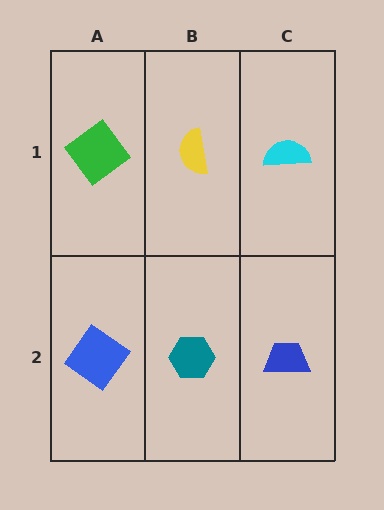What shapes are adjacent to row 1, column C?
A blue trapezoid (row 2, column C), a yellow semicircle (row 1, column B).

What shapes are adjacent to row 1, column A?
A blue diamond (row 2, column A), a yellow semicircle (row 1, column B).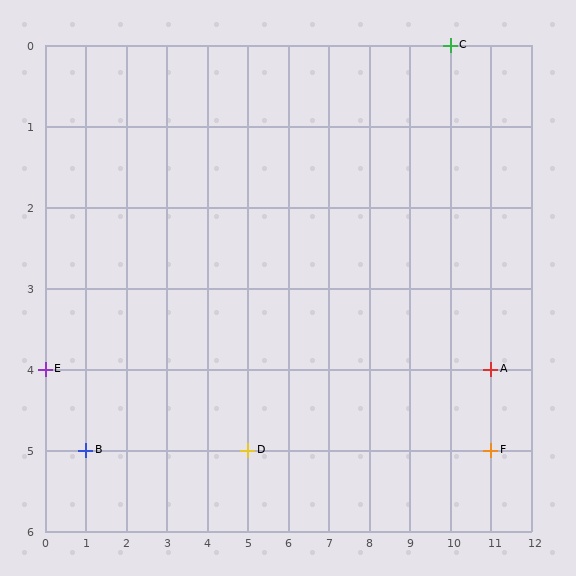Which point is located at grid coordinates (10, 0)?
Point C is at (10, 0).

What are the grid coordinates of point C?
Point C is at grid coordinates (10, 0).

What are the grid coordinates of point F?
Point F is at grid coordinates (11, 5).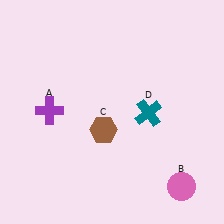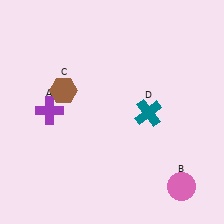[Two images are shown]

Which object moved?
The brown hexagon (C) moved up.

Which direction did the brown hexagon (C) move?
The brown hexagon (C) moved up.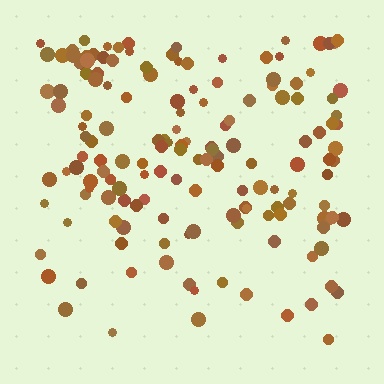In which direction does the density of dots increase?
From bottom to top, with the top side densest.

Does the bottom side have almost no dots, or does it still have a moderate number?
Still a moderate number, just noticeably fewer than the top.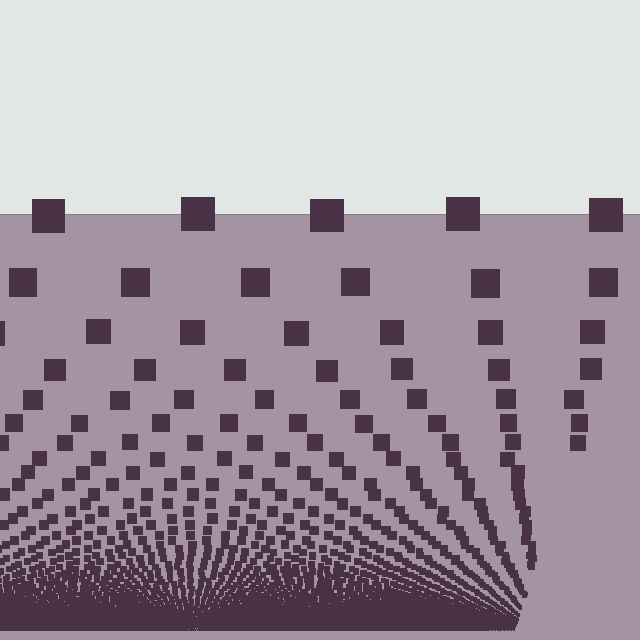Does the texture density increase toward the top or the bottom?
Density increases toward the bottom.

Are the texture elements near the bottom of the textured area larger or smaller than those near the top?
Smaller. The gradient is inverted — elements near the bottom are smaller and denser.